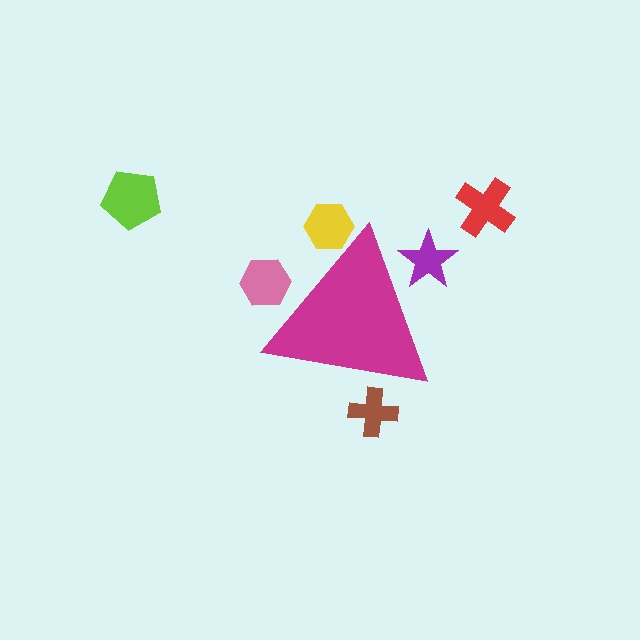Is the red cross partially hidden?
No, the red cross is fully visible.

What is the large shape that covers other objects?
A magenta triangle.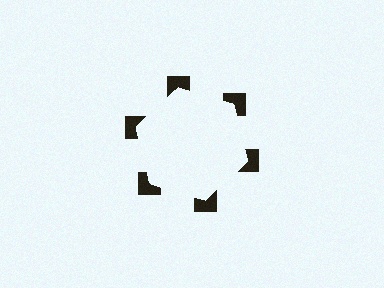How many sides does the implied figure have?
6 sides.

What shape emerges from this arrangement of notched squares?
An illusory hexagon — its edges are inferred from the aligned wedge cuts in the notched squares, not physically drawn.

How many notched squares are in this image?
There are 6 — one at each vertex of the illusory hexagon.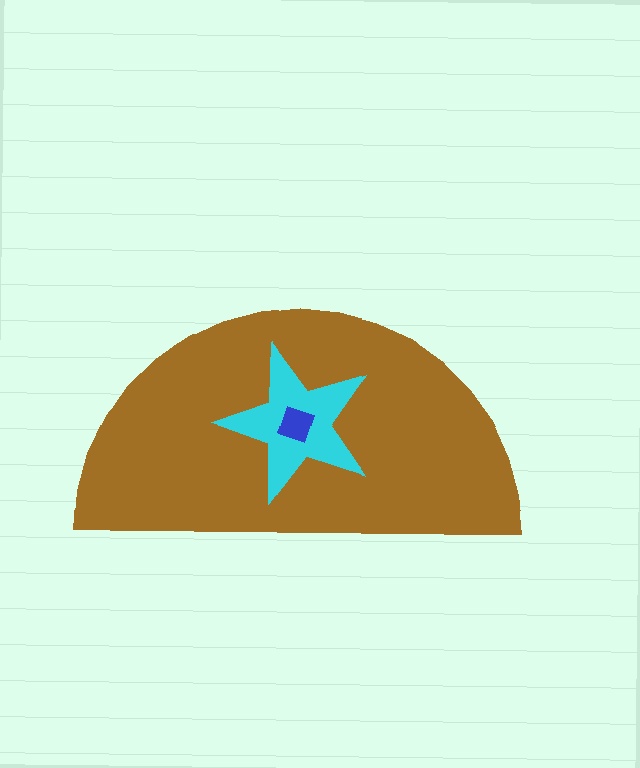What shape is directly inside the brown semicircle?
The cyan star.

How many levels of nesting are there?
3.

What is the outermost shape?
The brown semicircle.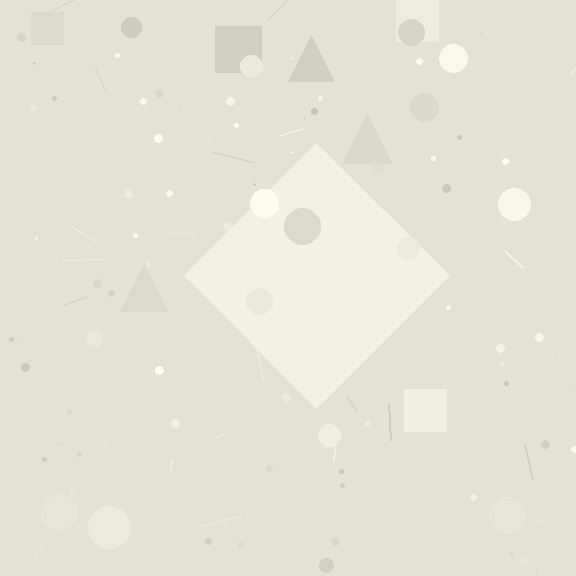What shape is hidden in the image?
A diamond is hidden in the image.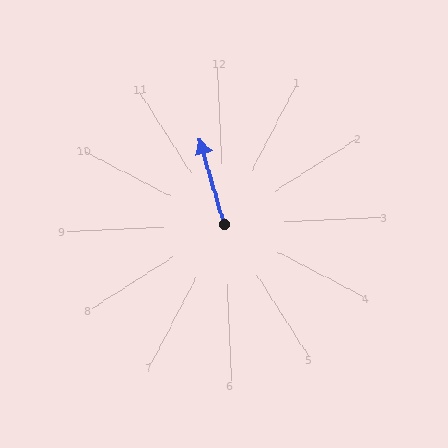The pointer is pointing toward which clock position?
Roughly 12 o'clock.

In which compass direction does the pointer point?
North.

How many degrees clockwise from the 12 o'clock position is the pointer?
Approximately 347 degrees.